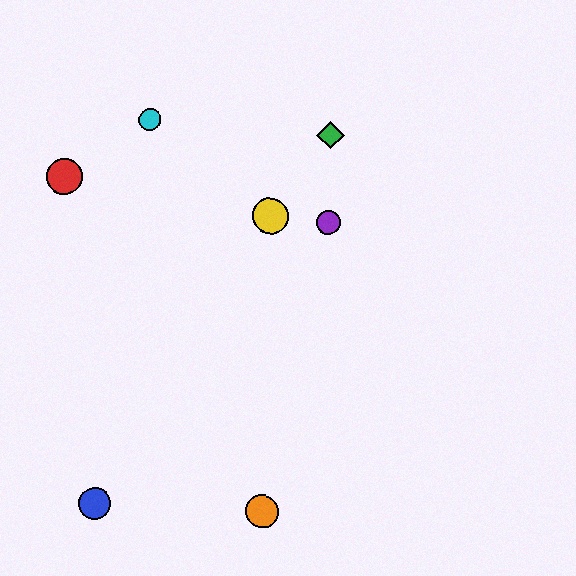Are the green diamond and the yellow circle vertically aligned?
No, the green diamond is at x≈331 and the yellow circle is at x≈270.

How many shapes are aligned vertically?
2 shapes (the green diamond, the purple circle) are aligned vertically.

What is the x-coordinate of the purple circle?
The purple circle is at x≈328.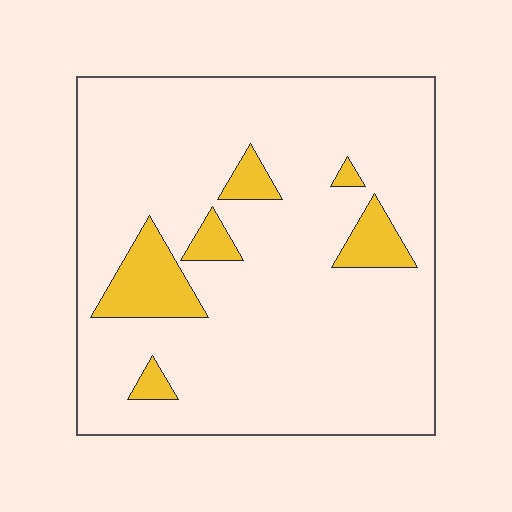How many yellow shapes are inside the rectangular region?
6.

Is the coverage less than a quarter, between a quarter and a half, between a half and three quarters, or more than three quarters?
Less than a quarter.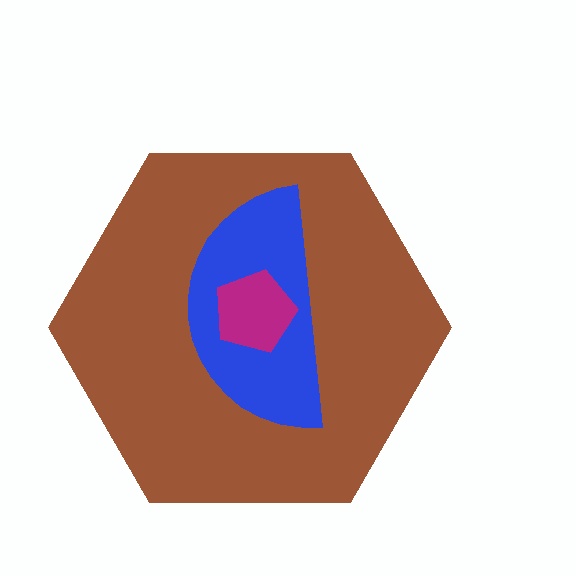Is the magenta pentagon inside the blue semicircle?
Yes.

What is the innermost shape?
The magenta pentagon.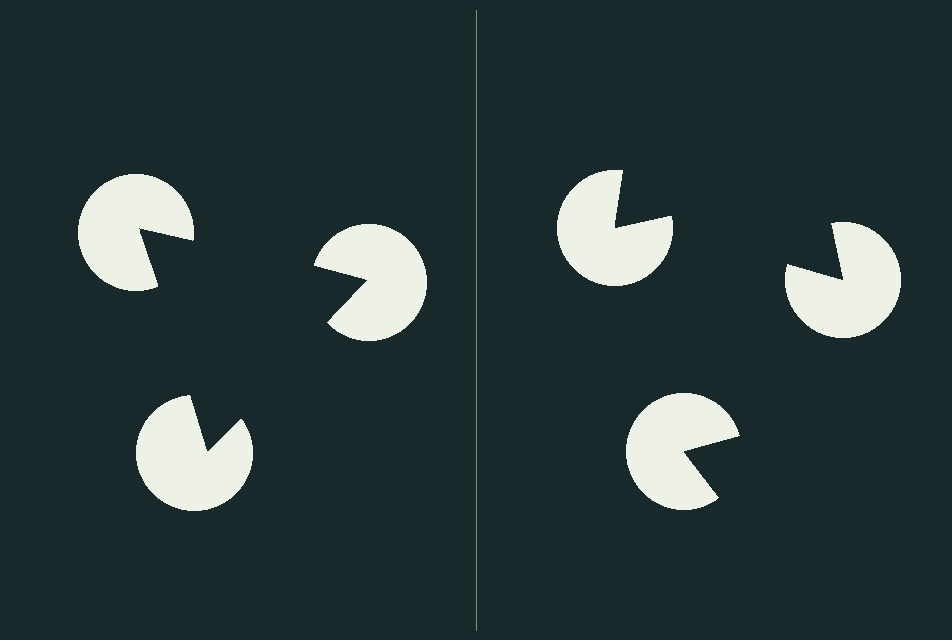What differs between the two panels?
The pac-man discs are positioned identically on both sides; only the wedge orientations differ. On the left they align to a triangle; on the right they are misaligned.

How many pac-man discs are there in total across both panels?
6 — 3 on each side.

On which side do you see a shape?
An illusory triangle appears on the left side. On the right side the wedge cuts are rotated, so no coherent shape forms.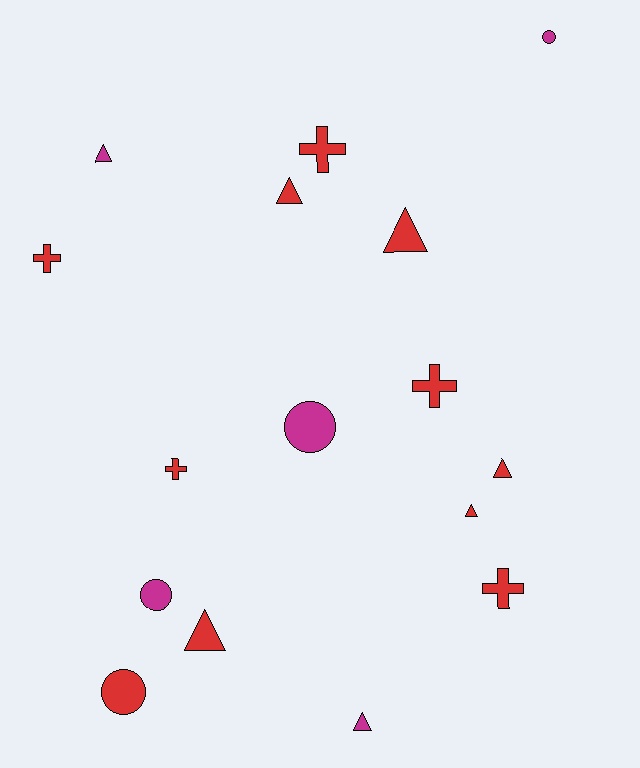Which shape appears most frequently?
Triangle, with 7 objects.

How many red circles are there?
There is 1 red circle.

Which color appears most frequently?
Red, with 11 objects.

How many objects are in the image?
There are 16 objects.